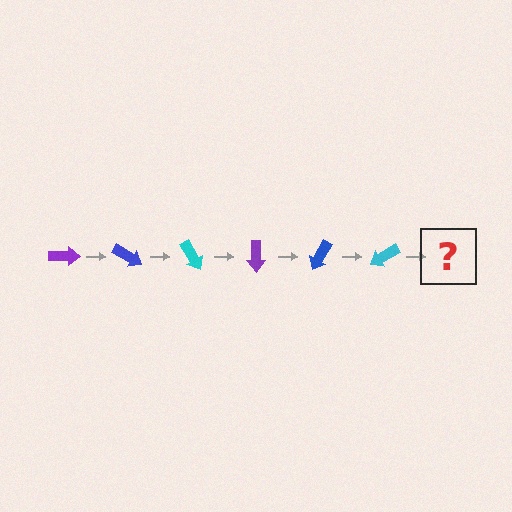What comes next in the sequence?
The next element should be a purple arrow, rotated 180 degrees from the start.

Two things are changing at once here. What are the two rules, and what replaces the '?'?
The two rules are that it rotates 30 degrees each step and the color cycles through purple, blue, and cyan. The '?' should be a purple arrow, rotated 180 degrees from the start.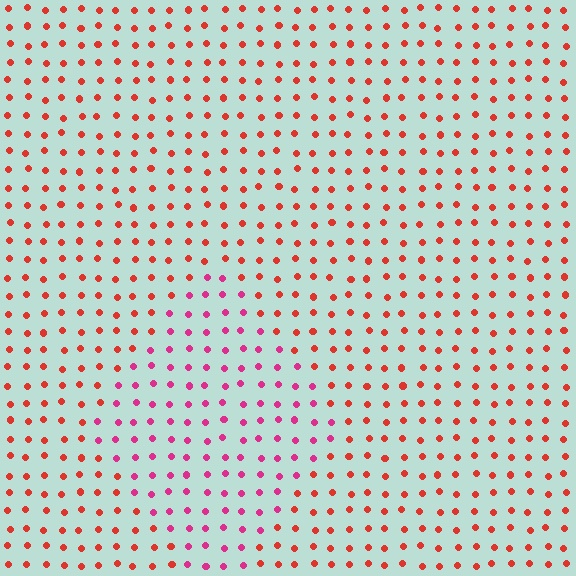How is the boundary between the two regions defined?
The boundary is defined purely by a slight shift in hue (about 36 degrees). Spacing, size, and orientation are identical on both sides.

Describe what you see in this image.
The image is filled with small red elements in a uniform arrangement. A diamond-shaped region is visible where the elements are tinted to a slightly different hue, forming a subtle color boundary.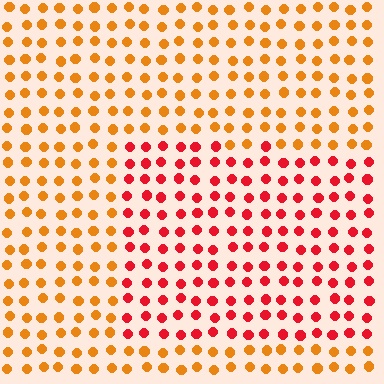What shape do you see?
I see a rectangle.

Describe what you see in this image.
The image is filled with small orange elements in a uniform arrangement. A rectangle-shaped region is visible where the elements are tinted to a slightly different hue, forming a subtle color boundary.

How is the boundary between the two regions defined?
The boundary is defined purely by a slight shift in hue (about 39 degrees). Spacing, size, and orientation are identical on both sides.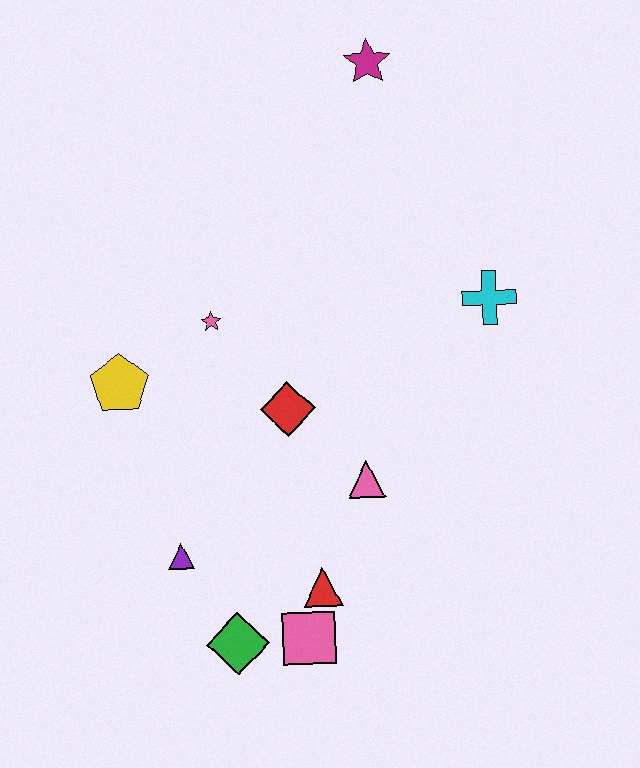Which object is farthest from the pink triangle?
The magenta star is farthest from the pink triangle.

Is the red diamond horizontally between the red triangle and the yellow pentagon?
Yes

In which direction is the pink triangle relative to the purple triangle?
The pink triangle is to the right of the purple triangle.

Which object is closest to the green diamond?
The pink square is closest to the green diamond.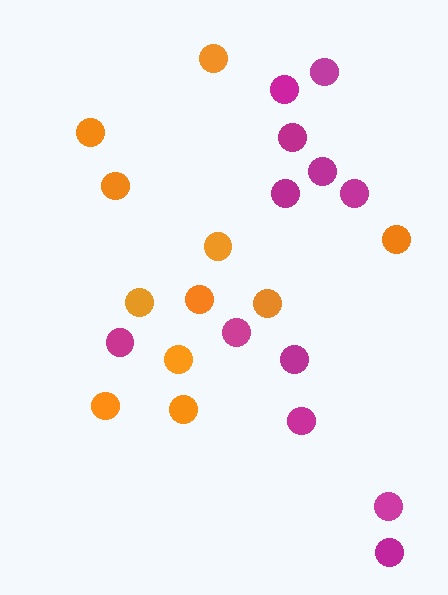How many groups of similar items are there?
There are 2 groups: one group of magenta circles (12) and one group of orange circles (11).